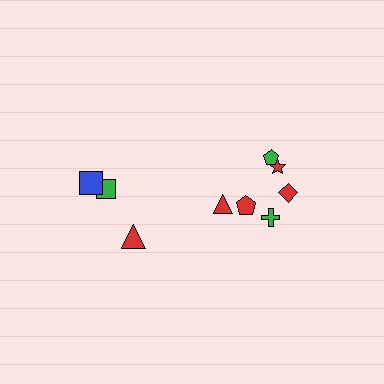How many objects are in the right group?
There are 6 objects.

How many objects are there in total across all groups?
There are 9 objects.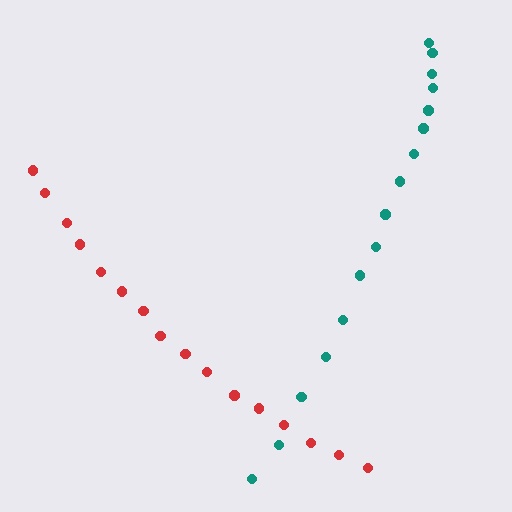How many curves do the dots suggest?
There are 2 distinct paths.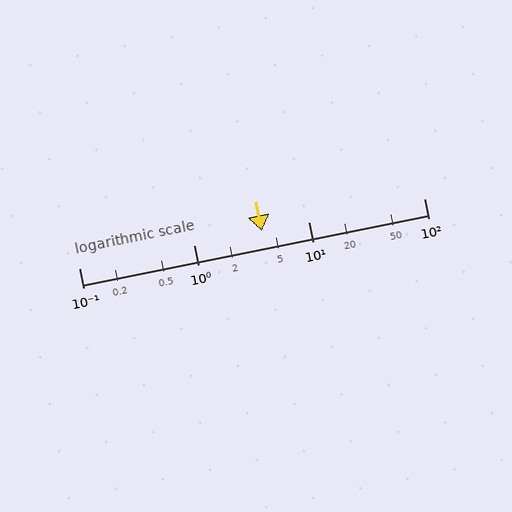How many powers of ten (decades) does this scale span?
The scale spans 3 decades, from 0.1 to 100.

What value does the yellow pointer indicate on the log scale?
The pointer indicates approximately 3.9.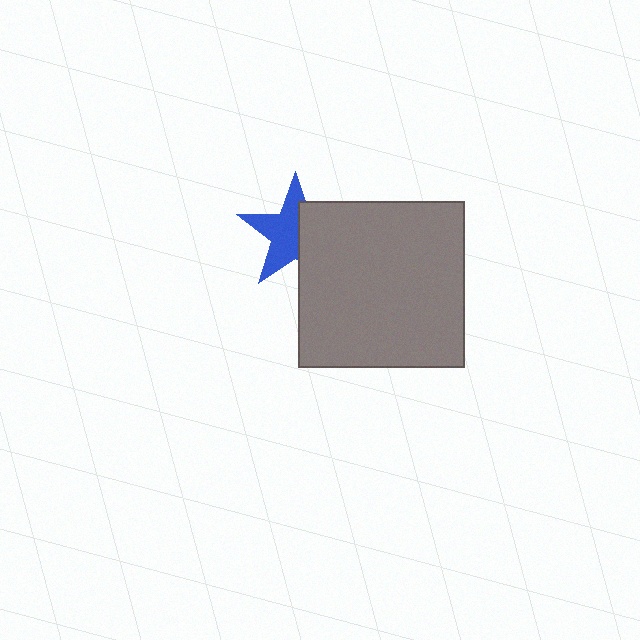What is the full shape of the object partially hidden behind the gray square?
The partially hidden object is a blue star.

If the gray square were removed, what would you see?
You would see the complete blue star.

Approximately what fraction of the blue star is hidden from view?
Roughly 43% of the blue star is hidden behind the gray square.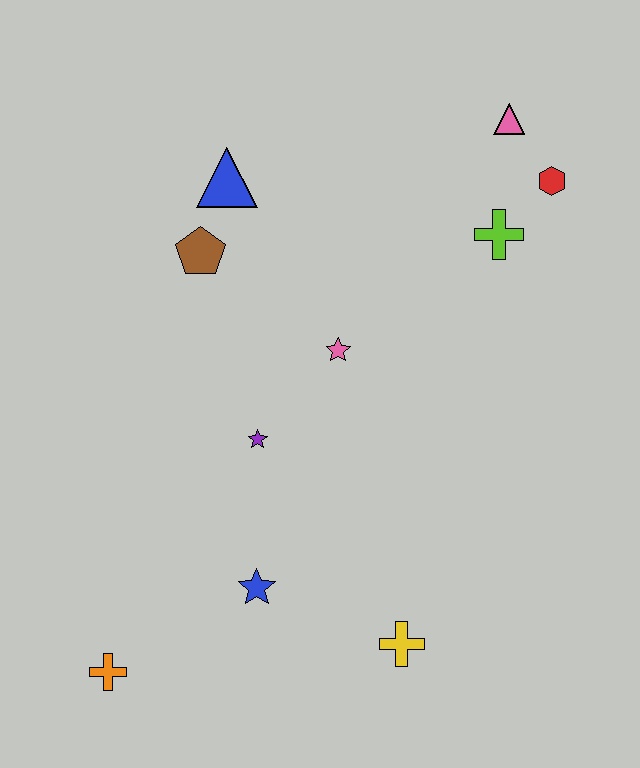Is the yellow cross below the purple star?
Yes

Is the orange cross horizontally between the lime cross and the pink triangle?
No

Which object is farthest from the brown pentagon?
The yellow cross is farthest from the brown pentagon.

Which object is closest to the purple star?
The pink star is closest to the purple star.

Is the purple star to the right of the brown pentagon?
Yes